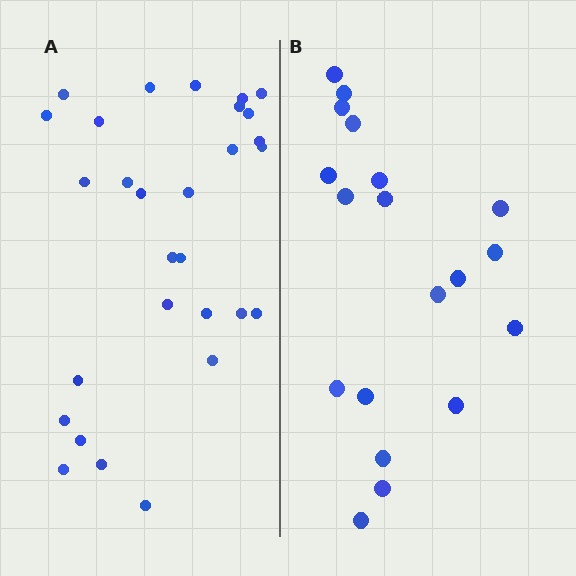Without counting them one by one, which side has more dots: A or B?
Region A (the left region) has more dots.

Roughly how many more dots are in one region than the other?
Region A has roughly 10 or so more dots than region B.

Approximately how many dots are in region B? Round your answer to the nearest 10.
About 20 dots. (The exact count is 19, which rounds to 20.)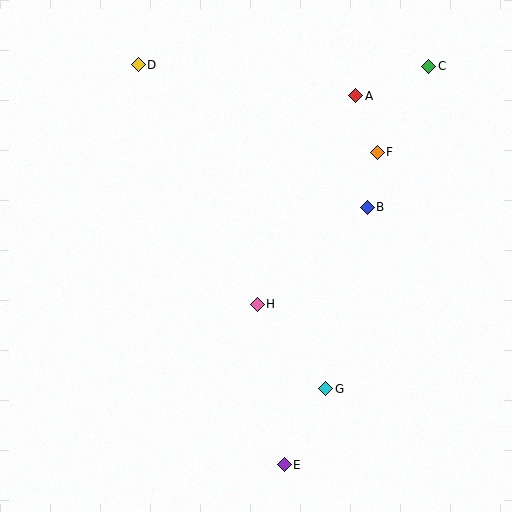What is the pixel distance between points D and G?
The distance between D and G is 374 pixels.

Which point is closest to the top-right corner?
Point C is closest to the top-right corner.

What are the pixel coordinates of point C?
Point C is at (429, 66).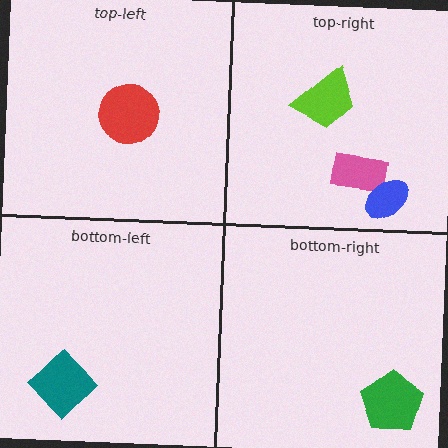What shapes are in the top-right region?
The pink rectangle, the blue ellipse, the lime trapezoid.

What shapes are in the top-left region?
The red circle.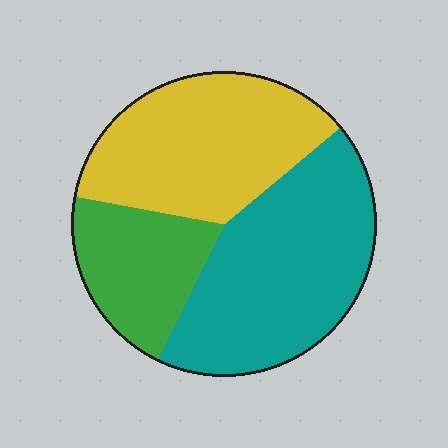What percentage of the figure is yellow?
Yellow covers 36% of the figure.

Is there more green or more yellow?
Yellow.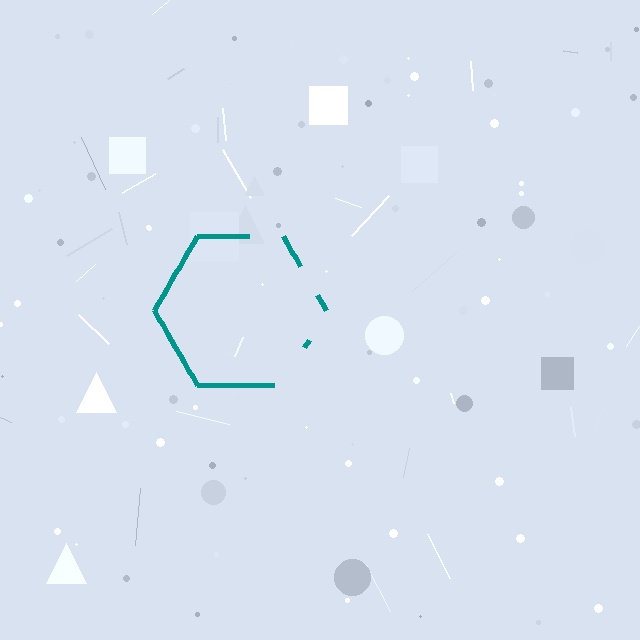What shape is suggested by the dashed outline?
The dashed outline suggests a hexagon.